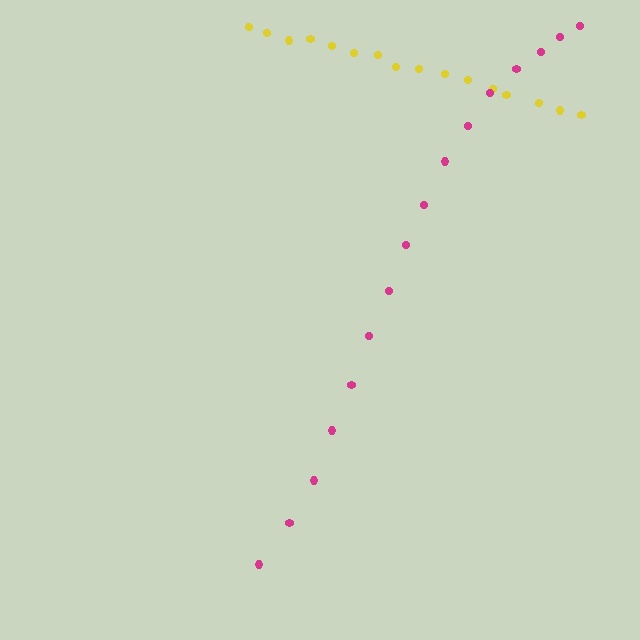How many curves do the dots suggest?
There are 2 distinct paths.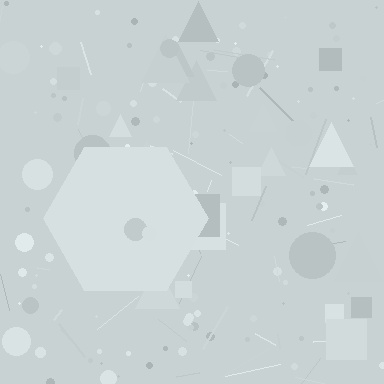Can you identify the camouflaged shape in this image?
The camouflaged shape is a hexagon.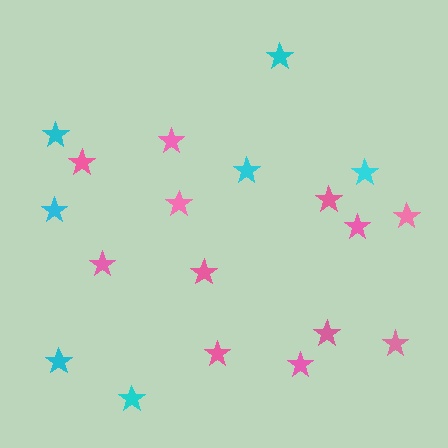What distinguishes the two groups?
There are 2 groups: one group of cyan stars (7) and one group of pink stars (12).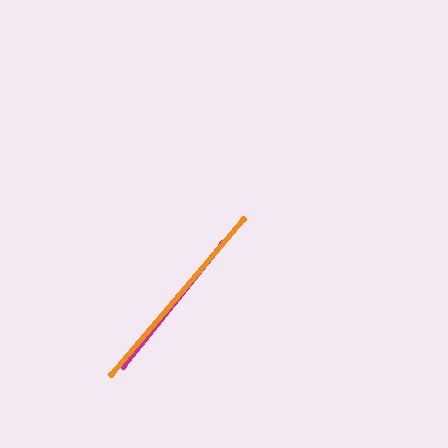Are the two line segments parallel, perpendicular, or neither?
Parallel — their directions differ by only 1.7°.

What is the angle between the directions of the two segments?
Approximately 2 degrees.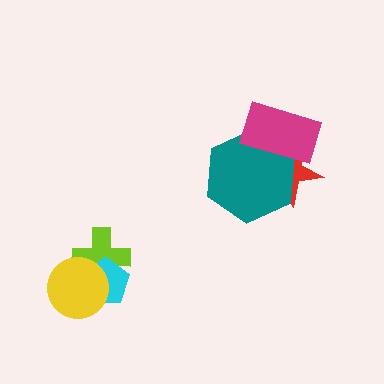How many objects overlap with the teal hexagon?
2 objects overlap with the teal hexagon.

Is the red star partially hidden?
Yes, it is partially covered by another shape.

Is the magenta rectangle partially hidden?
No, no other shape covers it.